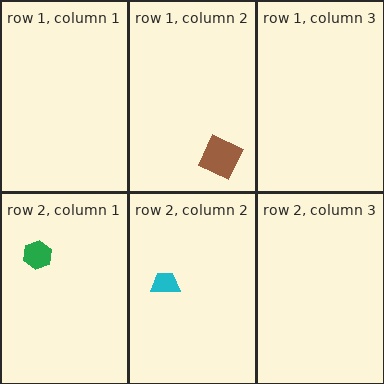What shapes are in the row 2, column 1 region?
The green hexagon.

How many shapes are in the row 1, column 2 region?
1.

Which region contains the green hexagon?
The row 2, column 1 region.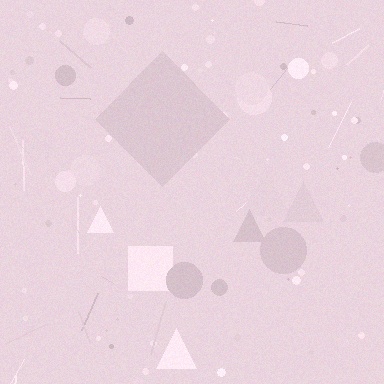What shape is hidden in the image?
A diamond is hidden in the image.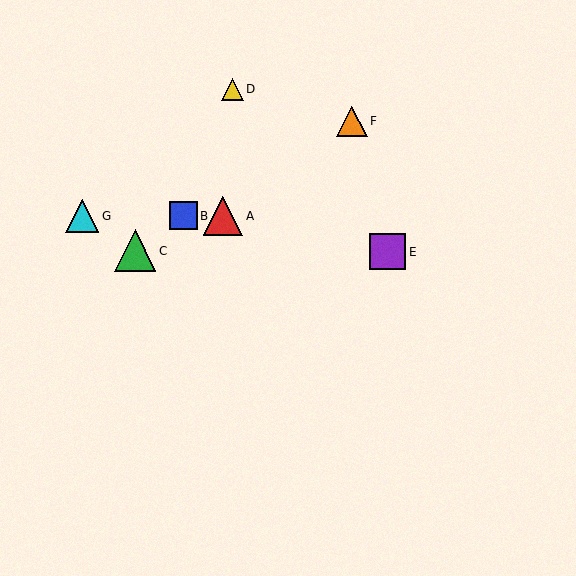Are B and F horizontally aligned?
No, B is at y≈216 and F is at y≈122.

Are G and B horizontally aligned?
Yes, both are at y≈216.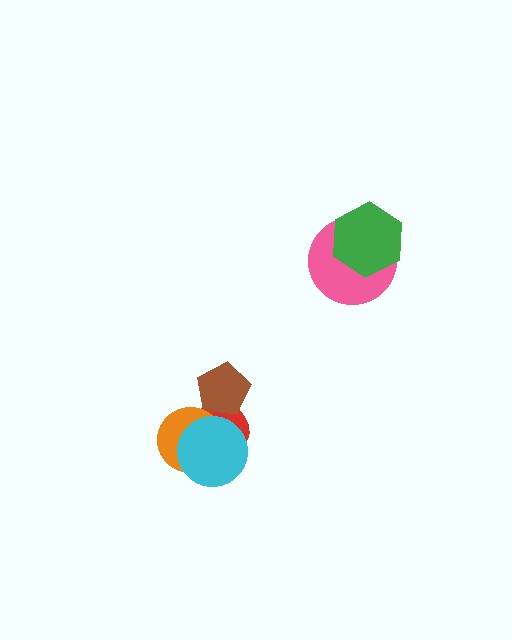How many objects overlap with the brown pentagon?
1 object overlaps with the brown pentagon.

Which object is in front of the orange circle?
The cyan circle is in front of the orange circle.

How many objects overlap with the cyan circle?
2 objects overlap with the cyan circle.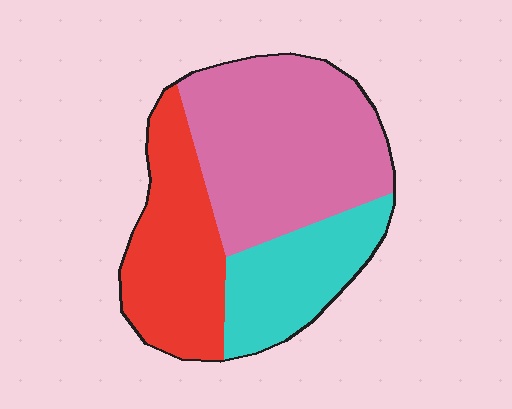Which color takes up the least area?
Cyan, at roughly 25%.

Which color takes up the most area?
Pink, at roughly 45%.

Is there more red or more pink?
Pink.